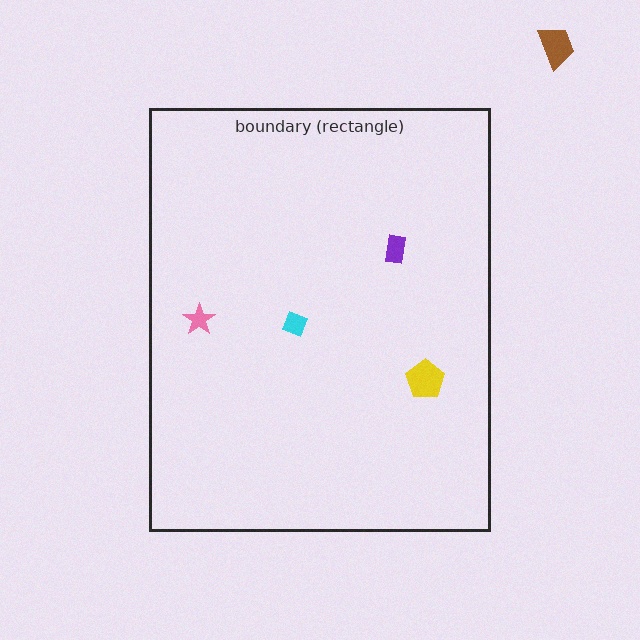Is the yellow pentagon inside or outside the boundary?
Inside.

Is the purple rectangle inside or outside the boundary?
Inside.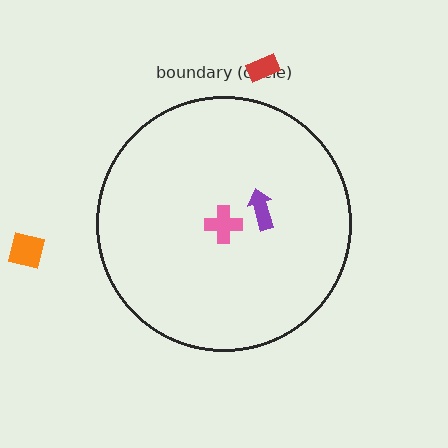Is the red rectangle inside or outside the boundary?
Outside.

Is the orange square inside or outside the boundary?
Outside.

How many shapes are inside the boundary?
2 inside, 2 outside.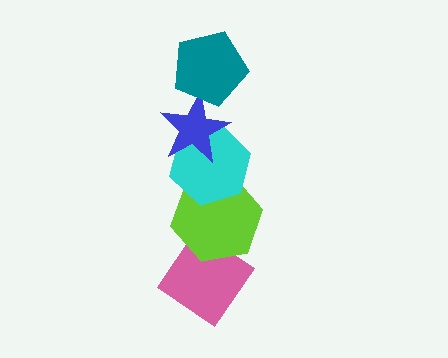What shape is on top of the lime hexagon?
The cyan hexagon is on top of the lime hexagon.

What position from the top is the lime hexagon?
The lime hexagon is 4th from the top.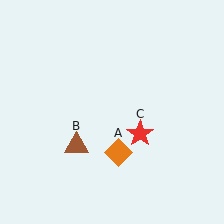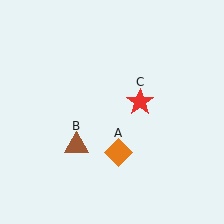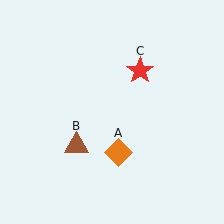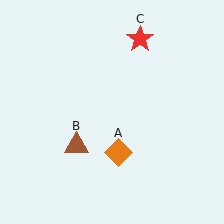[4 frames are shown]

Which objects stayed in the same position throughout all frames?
Orange diamond (object A) and brown triangle (object B) remained stationary.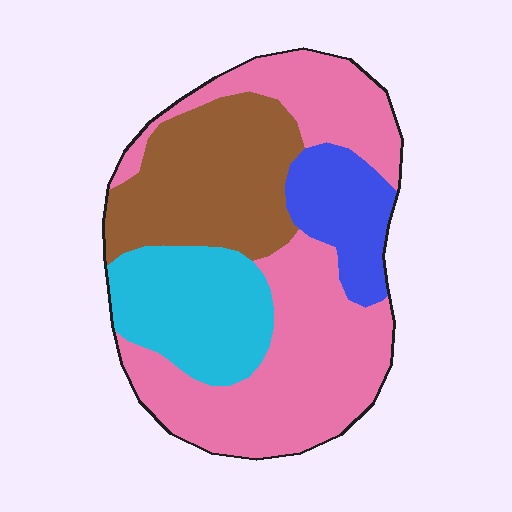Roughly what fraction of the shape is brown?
Brown takes up less than a quarter of the shape.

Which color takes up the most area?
Pink, at roughly 45%.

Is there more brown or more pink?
Pink.